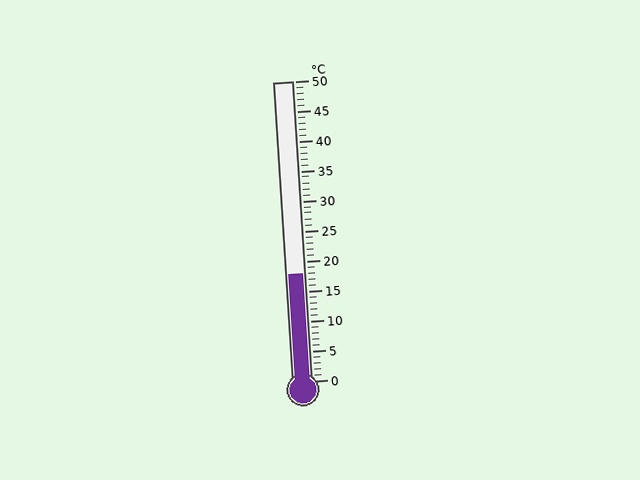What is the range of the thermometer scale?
The thermometer scale ranges from 0°C to 50°C.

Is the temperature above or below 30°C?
The temperature is below 30°C.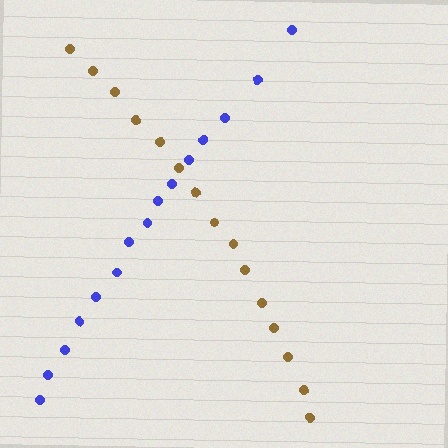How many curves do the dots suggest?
There are 2 distinct paths.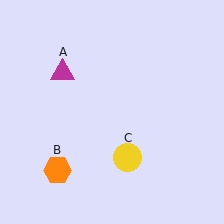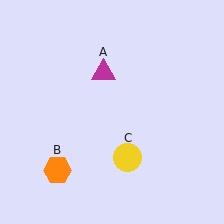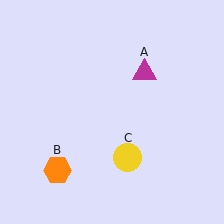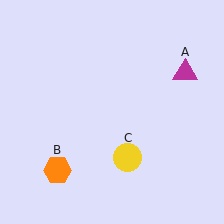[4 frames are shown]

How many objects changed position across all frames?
1 object changed position: magenta triangle (object A).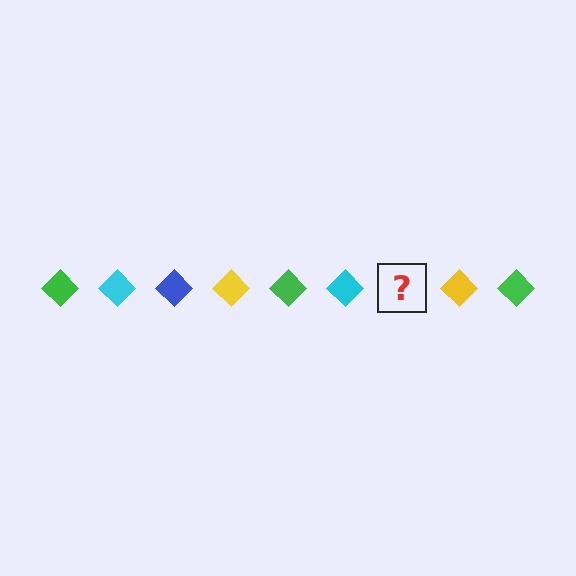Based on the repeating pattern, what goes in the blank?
The blank should be a blue diamond.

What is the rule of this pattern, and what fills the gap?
The rule is that the pattern cycles through green, cyan, blue, yellow diamonds. The gap should be filled with a blue diamond.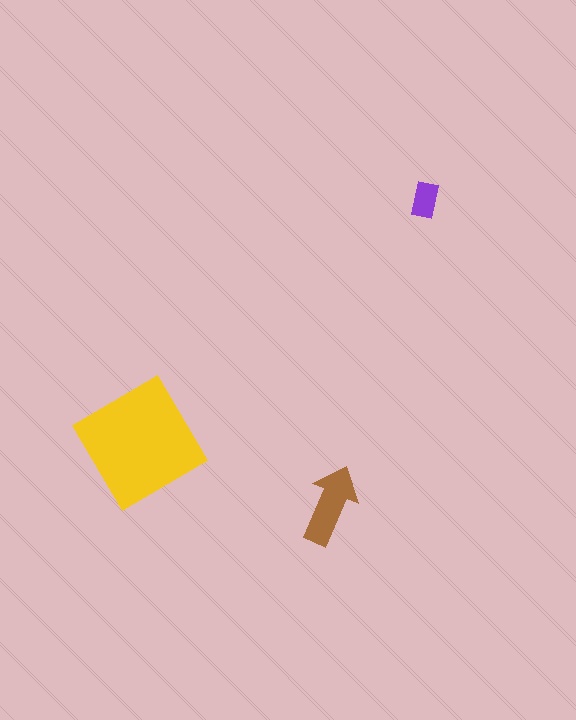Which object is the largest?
The yellow diamond.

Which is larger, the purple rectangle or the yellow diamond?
The yellow diamond.